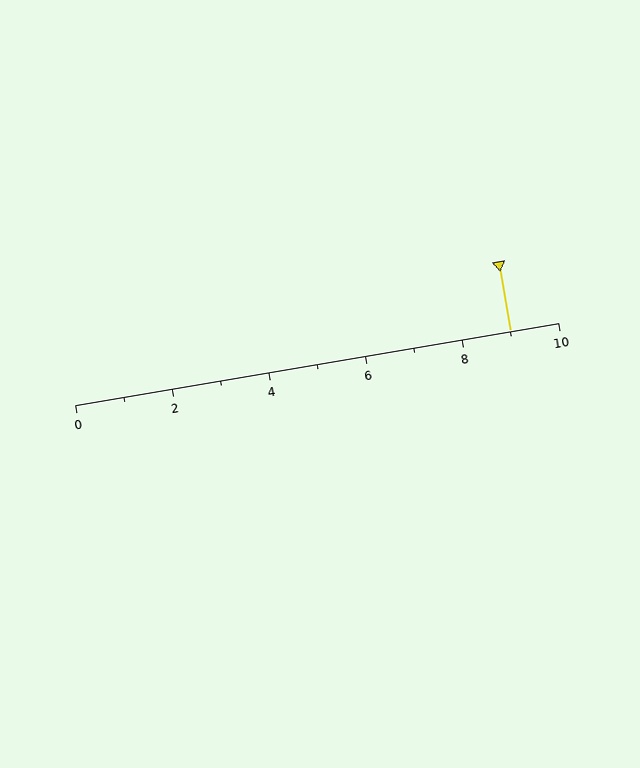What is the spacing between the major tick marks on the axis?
The major ticks are spaced 2 apart.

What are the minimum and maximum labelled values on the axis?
The axis runs from 0 to 10.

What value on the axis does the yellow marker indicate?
The marker indicates approximately 9.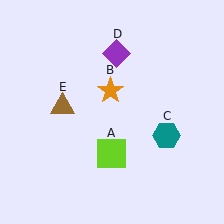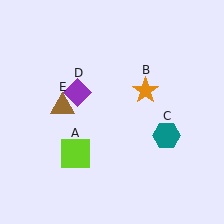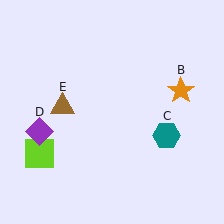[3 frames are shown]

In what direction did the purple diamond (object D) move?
The purple diamond (object D) moved down and to the left.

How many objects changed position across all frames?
3 objects changed position: lime square (object A), orange star (object B), purple diamond (object D).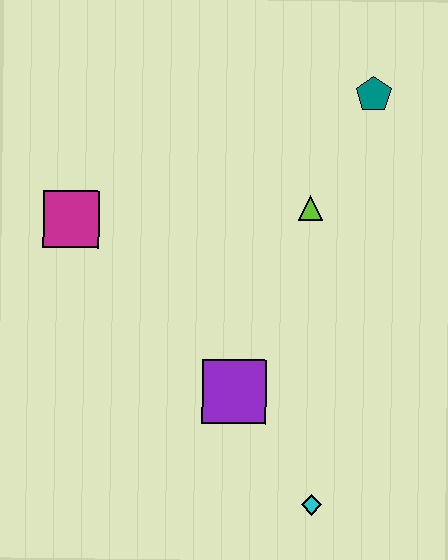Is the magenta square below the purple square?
No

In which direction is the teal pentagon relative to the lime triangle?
The teal pentagon is above the lime triangle.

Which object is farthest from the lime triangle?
The cyan diamond is farthest from the lime triangle.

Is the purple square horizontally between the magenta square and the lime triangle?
Yes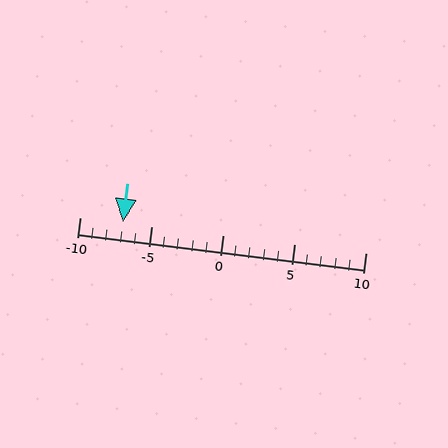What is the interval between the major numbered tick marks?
The major tick marks are spaced 5 units apart.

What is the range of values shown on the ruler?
The ruler shows values from -10 to 10.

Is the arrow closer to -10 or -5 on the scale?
The arrow is closer to -5.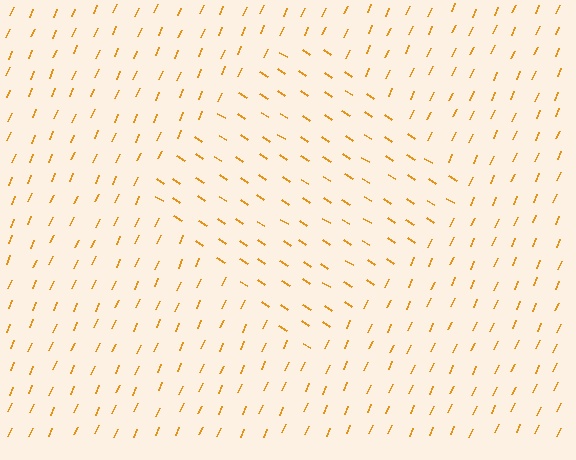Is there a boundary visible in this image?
Yes, there is a texture boundary formed by a change in line orientation.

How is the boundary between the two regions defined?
The boundary is defined purely by a change in line orientation (approximately 81 degrees difference). All lines are the same color and thickness.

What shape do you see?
I see a diamond.